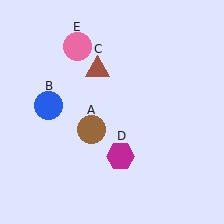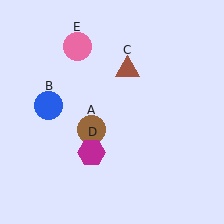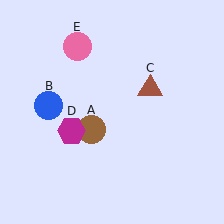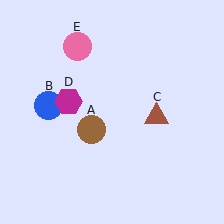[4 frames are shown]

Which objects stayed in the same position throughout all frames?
Brown circle (object A) and blue circle (object B) and pink circle (object E) remained stationary.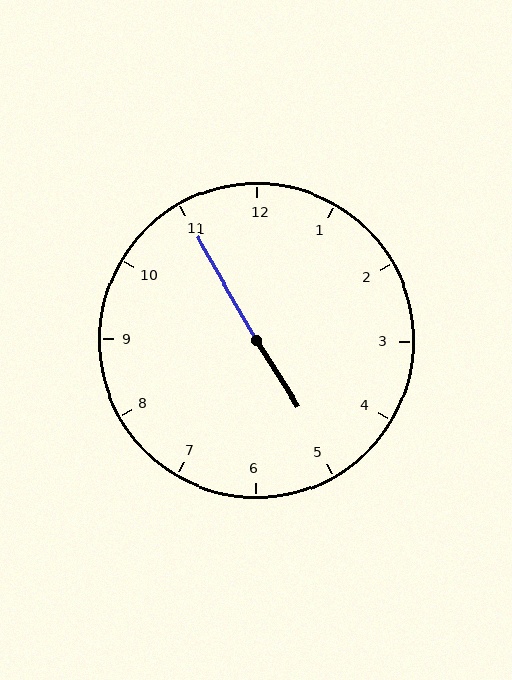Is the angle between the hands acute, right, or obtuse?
It is obtuse.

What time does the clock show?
4:55.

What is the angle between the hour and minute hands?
Approximately 178 degrees.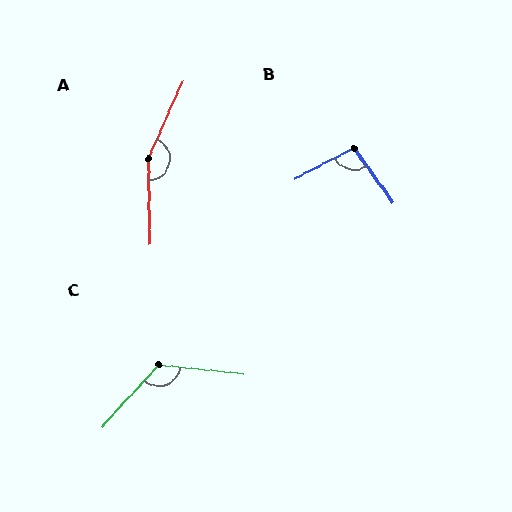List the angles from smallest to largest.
B (98°), C (126°), A (155°).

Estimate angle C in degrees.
Approximately 126 degrees.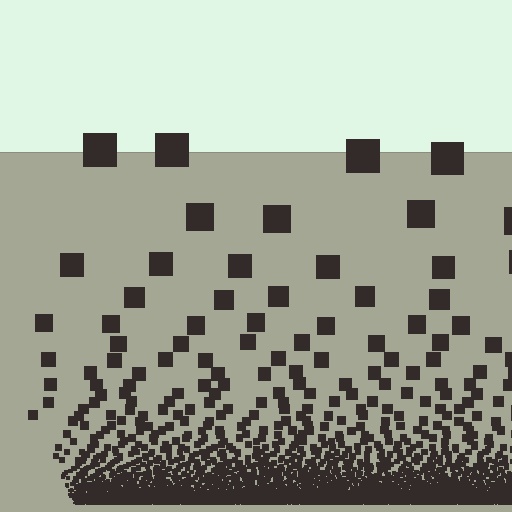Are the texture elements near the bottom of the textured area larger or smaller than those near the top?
Smaller. The gradient is inverted — elements near the bottom are smaller and denser.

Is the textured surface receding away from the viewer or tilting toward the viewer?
The surface appears to tilt toward the viewer. Texture elements get larger and sparser toward the top.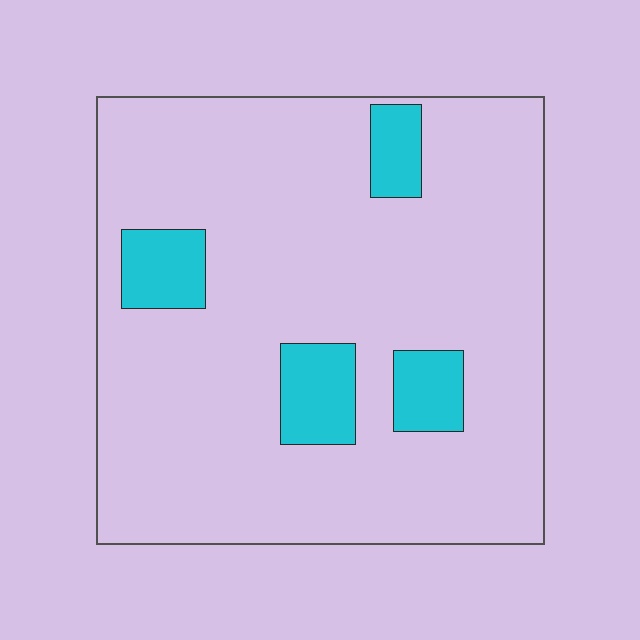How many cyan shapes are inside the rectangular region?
4.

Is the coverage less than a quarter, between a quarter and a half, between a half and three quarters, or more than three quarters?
Less than a quarter.